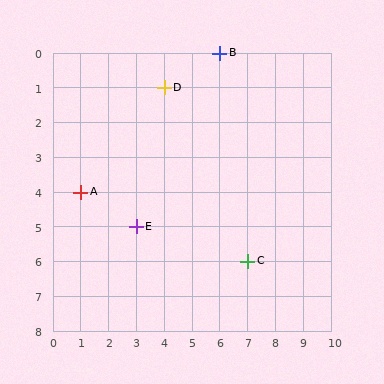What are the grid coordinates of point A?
Point A is at grid coordinates (1, 4).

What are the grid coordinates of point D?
Point D is at grid coordinates (4, 1).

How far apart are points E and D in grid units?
Points E and D are 1 column and 4 rows apart (about 4.1 grid units diagonally).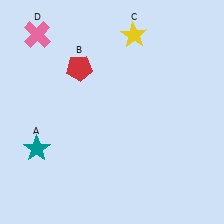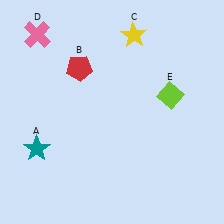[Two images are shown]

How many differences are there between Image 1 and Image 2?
There is 1 difference between the two images.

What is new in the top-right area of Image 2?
A lime diamond (E) was added in the top-right area of Image 2.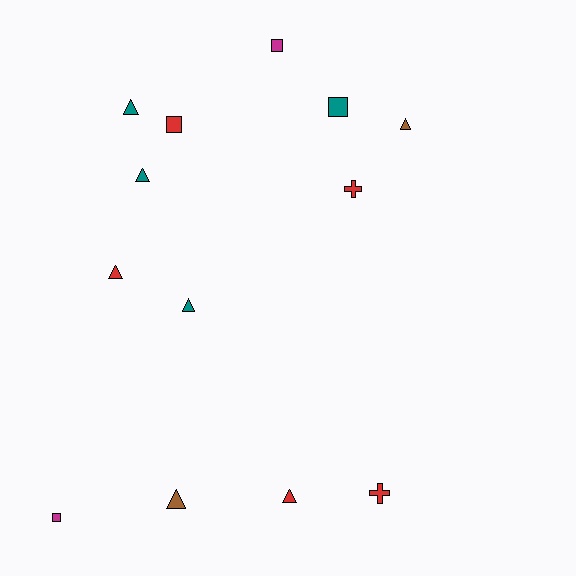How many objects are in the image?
There are 13 objects.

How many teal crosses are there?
There are no teal crosses.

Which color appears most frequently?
Red, with 5 objects.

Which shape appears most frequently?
Triangle, with 7 objects.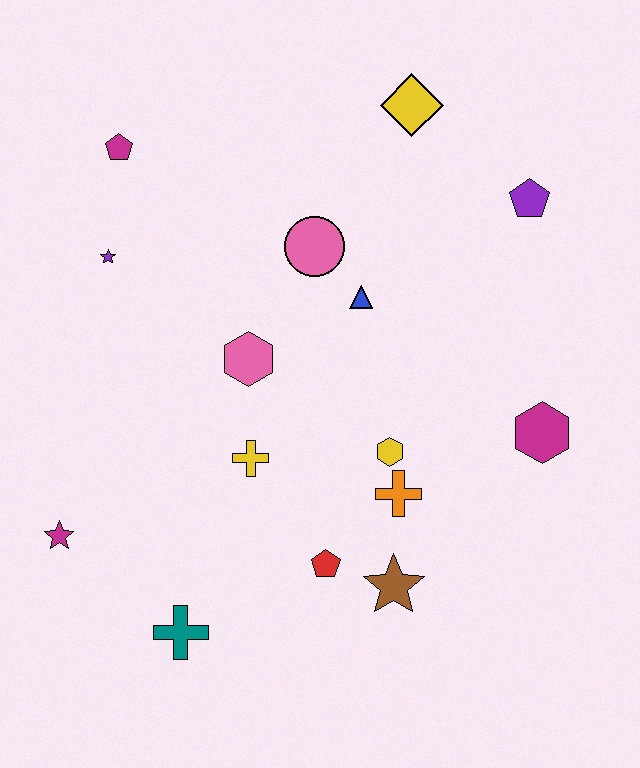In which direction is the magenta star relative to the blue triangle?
The magenta star is to the left of the blue triangle.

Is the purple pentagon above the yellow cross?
Yes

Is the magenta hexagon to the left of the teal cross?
No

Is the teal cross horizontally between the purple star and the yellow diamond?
Yes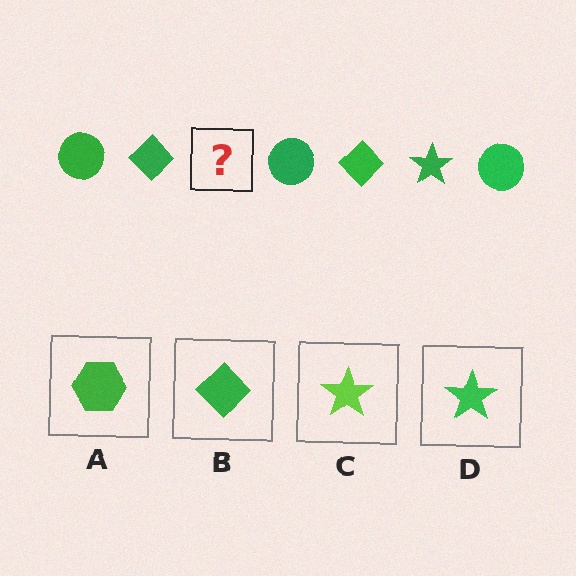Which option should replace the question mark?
Option D.